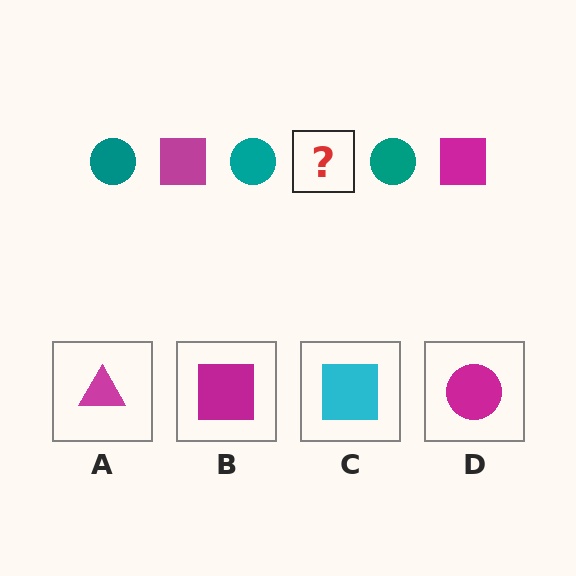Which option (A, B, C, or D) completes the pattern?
B.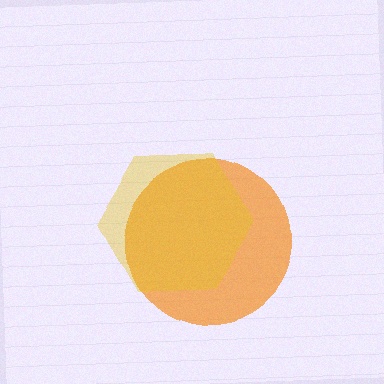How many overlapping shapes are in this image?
There are 2 overlapping shapes in the image.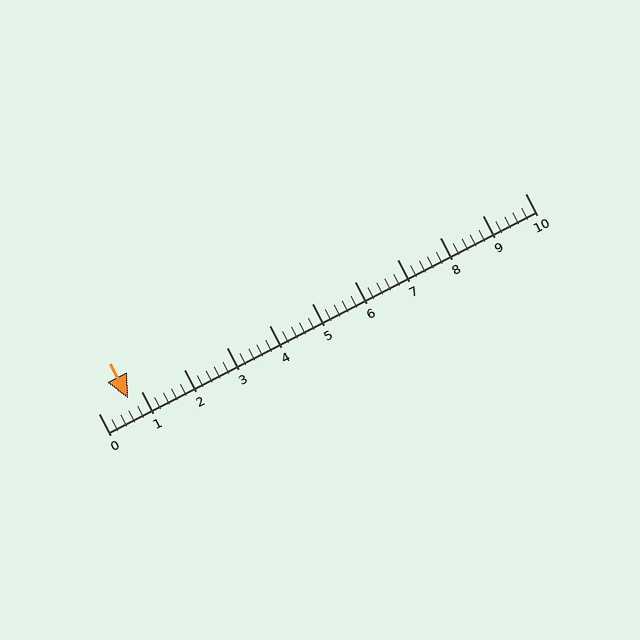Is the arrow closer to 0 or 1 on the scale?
The arrow is closer to 1.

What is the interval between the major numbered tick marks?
The major tick marks are spaced 1 units apart.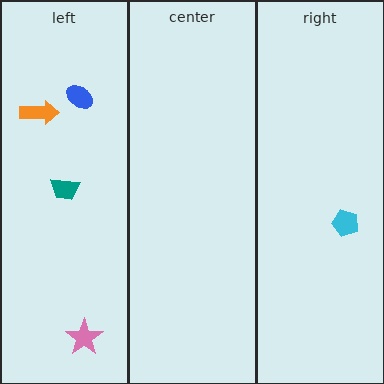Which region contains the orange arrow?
The left region.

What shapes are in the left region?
The pink star, the blue ellipse, the teal trapezoid, the orange arrow.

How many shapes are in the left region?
4.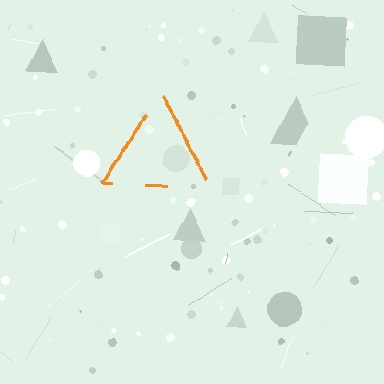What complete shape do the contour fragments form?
The contour fragments form a triangle.